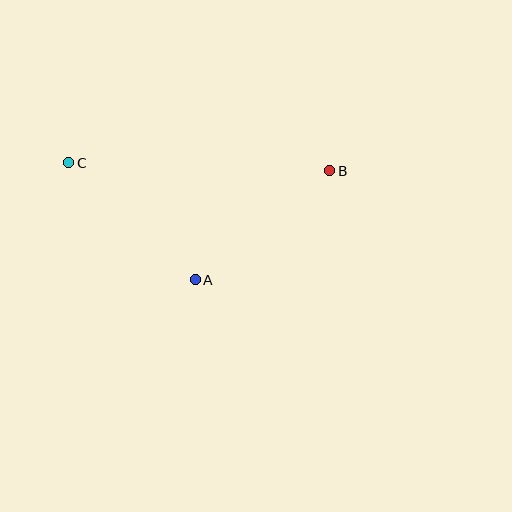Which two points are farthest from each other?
Points B and C are farthest from each other.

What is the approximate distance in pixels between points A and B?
The distance between A and B is approximately 173 pixels.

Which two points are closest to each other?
Points A and C are closest to each other.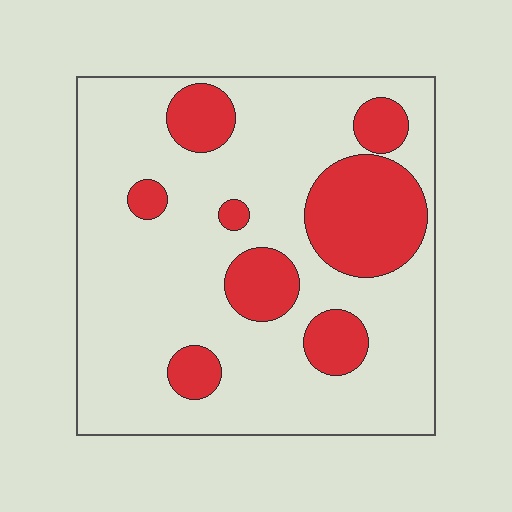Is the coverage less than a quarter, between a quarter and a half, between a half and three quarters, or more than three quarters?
Less than a quarter.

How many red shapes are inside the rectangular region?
8.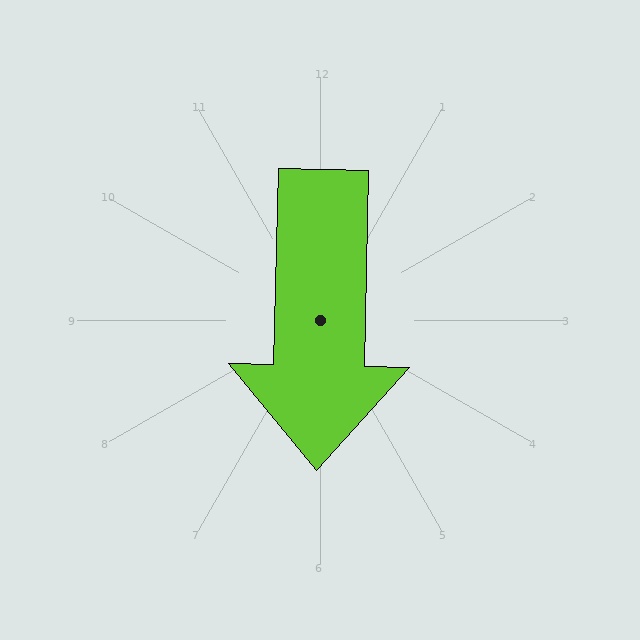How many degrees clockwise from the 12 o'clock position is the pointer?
Approximately 181 degrees.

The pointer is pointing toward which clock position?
Roughly 6 o'clock.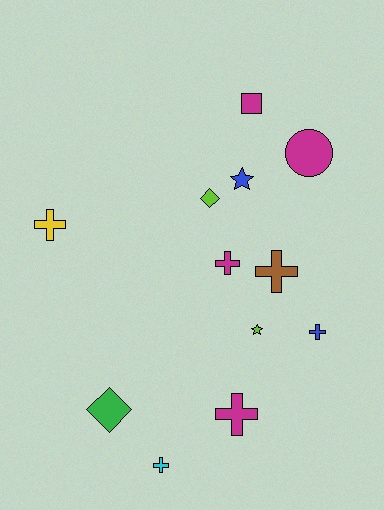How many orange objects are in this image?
There are no orange objects.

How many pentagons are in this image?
There are no pentagons.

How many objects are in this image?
There are 12 objects.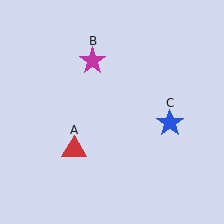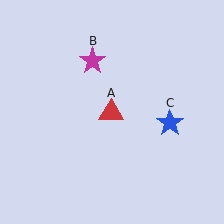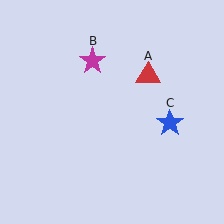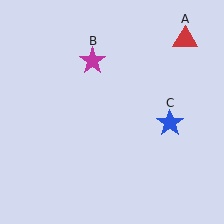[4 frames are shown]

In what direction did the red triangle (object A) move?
The red triangle (object A) moved up and to the right.